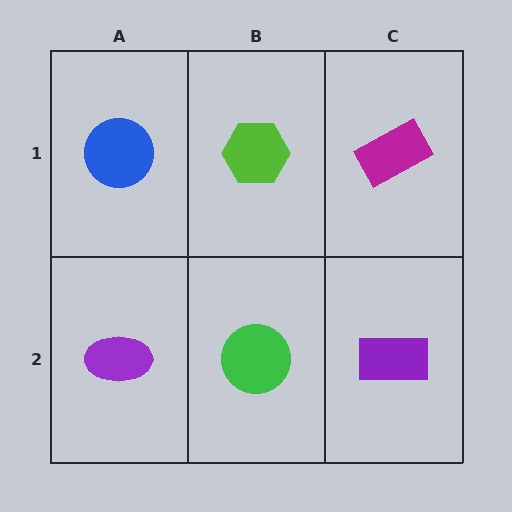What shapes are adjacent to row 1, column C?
A purple rectangle (row 2, column C), a lime hexagon (row 1, column B).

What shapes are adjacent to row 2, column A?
A blue circle (row 1, column A), a green circle (row 2, column B).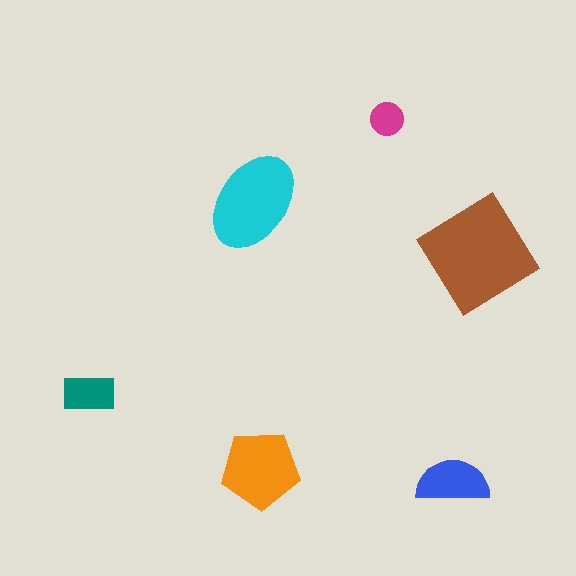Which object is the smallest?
The magenta circle.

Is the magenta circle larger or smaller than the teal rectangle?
Smaller.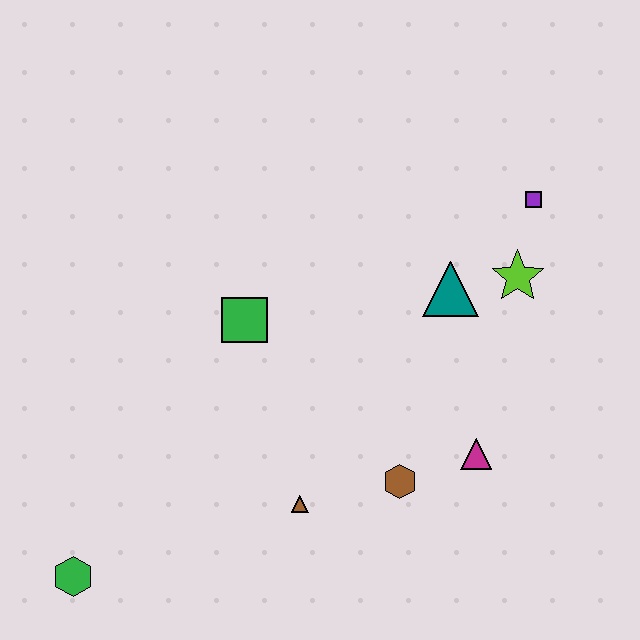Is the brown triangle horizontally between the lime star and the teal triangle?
No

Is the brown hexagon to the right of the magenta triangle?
No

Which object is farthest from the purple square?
The green hexagon is farthest from the purple square.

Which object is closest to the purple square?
The lime star is closest to the purple square.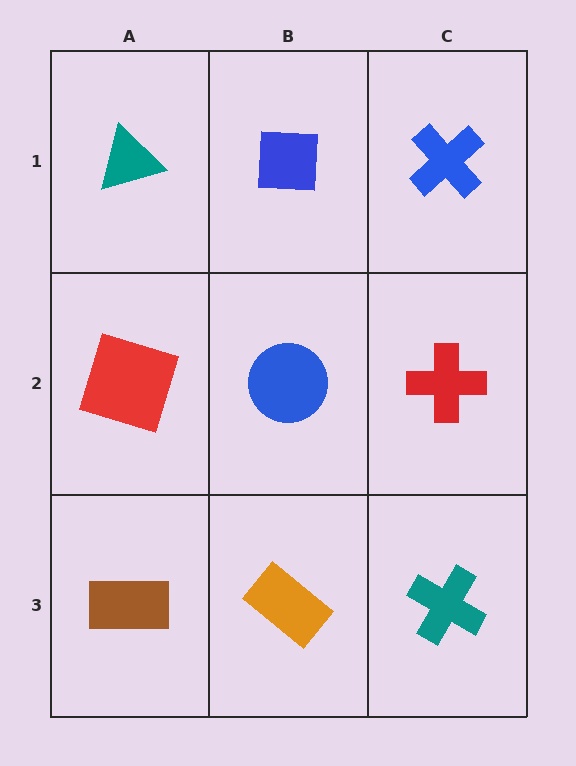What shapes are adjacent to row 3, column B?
A blue circle (row 2, column B), a brown rectangle (row 3, column A), a teal cross (row 3, column C).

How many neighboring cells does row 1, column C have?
2.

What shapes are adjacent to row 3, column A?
A red square (row 2, column A), an orange rectangle (row 3, column B).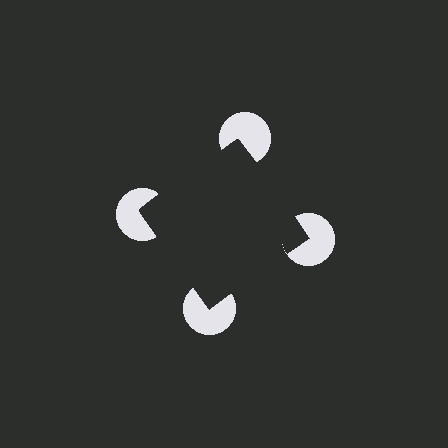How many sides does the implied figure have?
4 sides.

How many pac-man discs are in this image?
There are 4 — one at each vertex of the illusory square.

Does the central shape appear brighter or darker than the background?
It typically appears slightly darker than the background, even though no actual brightness change is drawn.